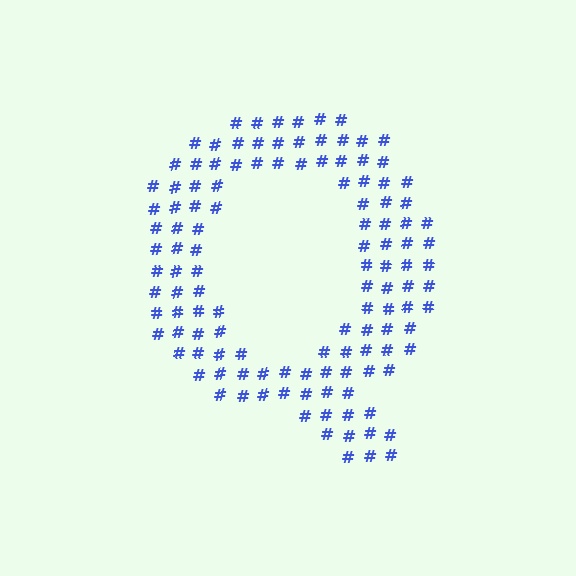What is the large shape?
The large shape is the letter Q.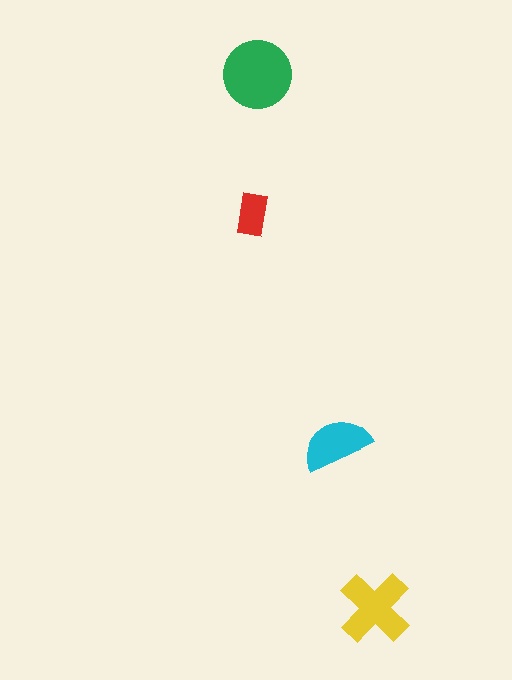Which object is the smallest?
The red rectangle.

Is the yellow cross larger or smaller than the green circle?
Smaller.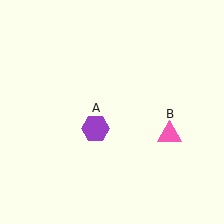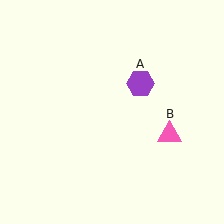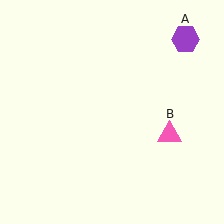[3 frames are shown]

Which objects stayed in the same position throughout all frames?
Pink triangle (object B) remained stationary.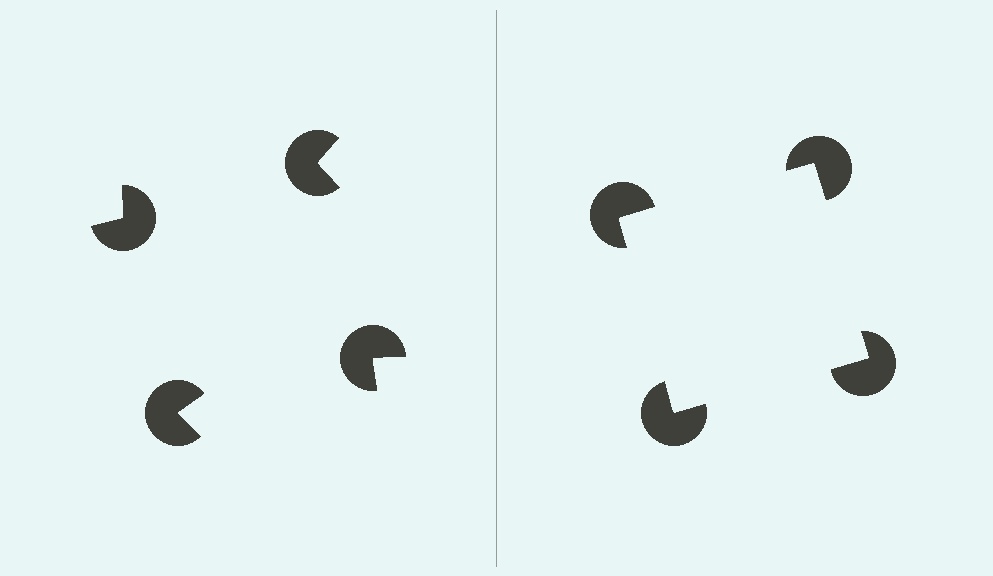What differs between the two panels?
The pac-man discs are positioned identically on both sides; only the wedge orientations differ. On the right they align to a square; on the left they are misaligned.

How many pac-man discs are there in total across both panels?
8 — 4 on each side.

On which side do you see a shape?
An illusory square appears on the right side. On the left side the wedge cuts are rotated, so no coherent shape forms.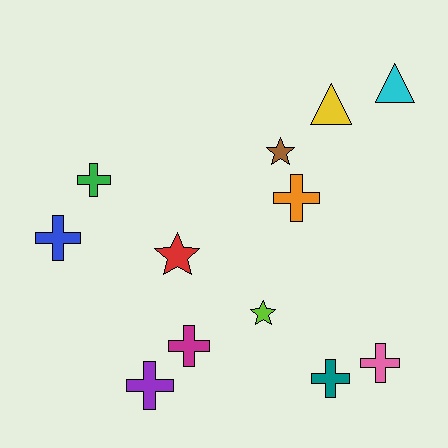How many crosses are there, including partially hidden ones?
There are 7 crosses.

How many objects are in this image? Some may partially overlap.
There are 12 objects.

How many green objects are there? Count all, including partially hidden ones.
There is 1 green object.